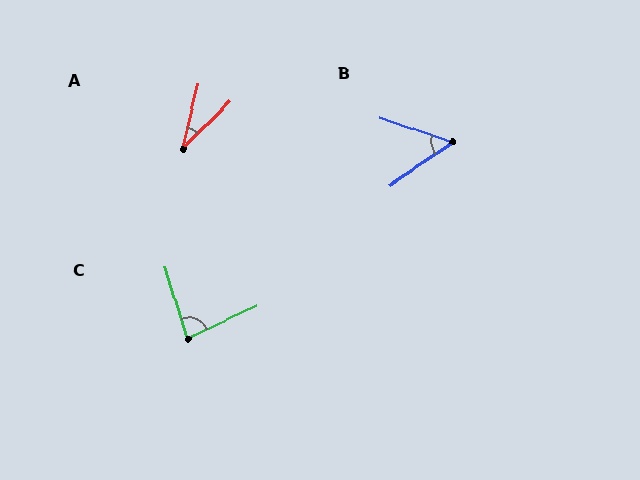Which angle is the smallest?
A, at approximately 31 degrees.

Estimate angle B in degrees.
Approximately 53 degrees.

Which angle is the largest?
C, at approximately 82 degrees.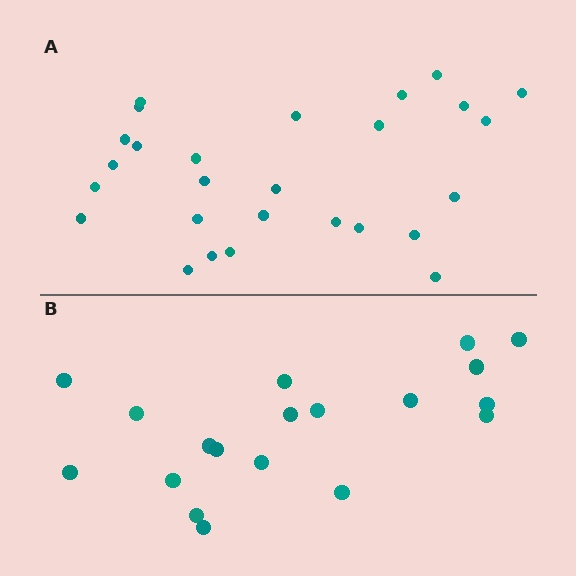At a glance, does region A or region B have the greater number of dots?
Region A (the top region) has more dots.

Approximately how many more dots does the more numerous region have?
Region A has roughly 8 or so more dots than region B.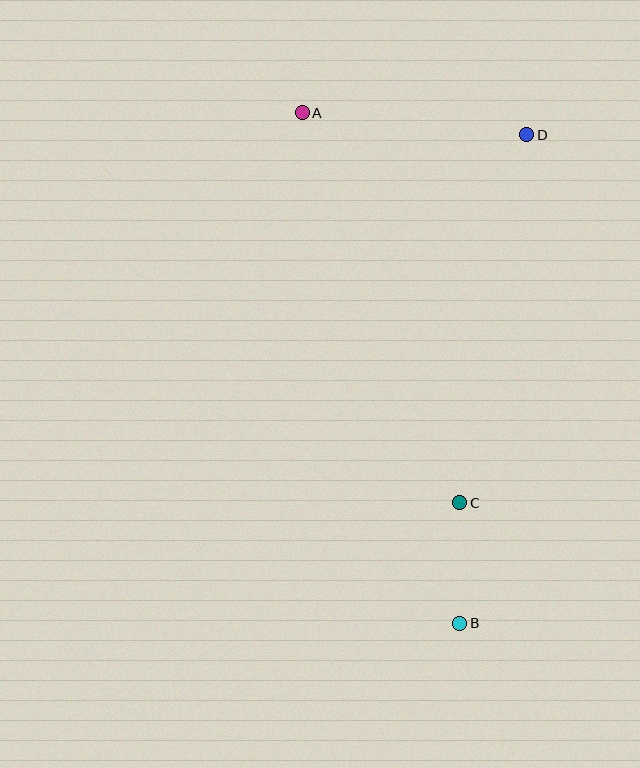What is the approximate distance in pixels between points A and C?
The distance between A and C is approximately 421 pixels.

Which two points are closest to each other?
Points B and C are closest to each other.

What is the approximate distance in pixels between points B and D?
The distance between B and D is approximately 493 pixels.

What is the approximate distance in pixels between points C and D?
The distance between C and D is approximately 374 pixels.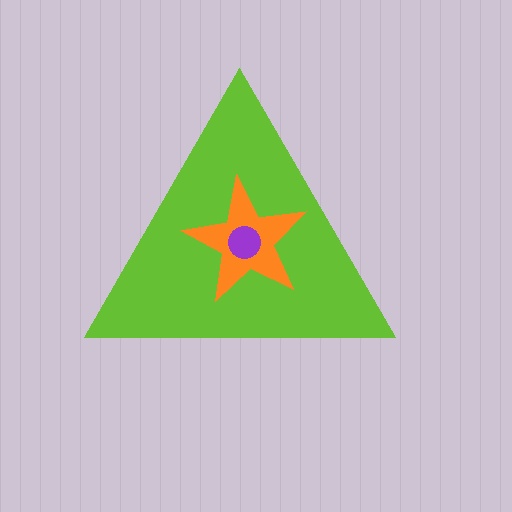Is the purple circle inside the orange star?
Yes.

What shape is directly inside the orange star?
The purple circle.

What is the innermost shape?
The purple circle.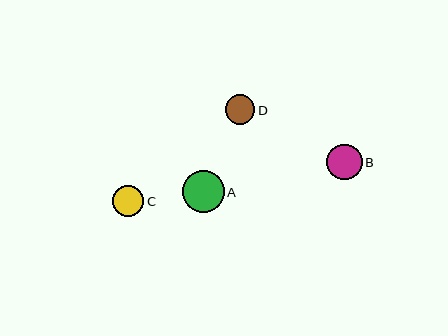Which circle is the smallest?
Circle D is the smallest with a size of approximately 30 pixels.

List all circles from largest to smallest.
From largest to smallest: A, B, C, D.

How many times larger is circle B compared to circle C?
Circle B is approximately 1.2 times the size of circle C.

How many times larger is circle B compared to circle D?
Circle B is approximately 1.2 times the size of circle D.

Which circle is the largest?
Circle A is the largest with a size of approximately 42 pixels.